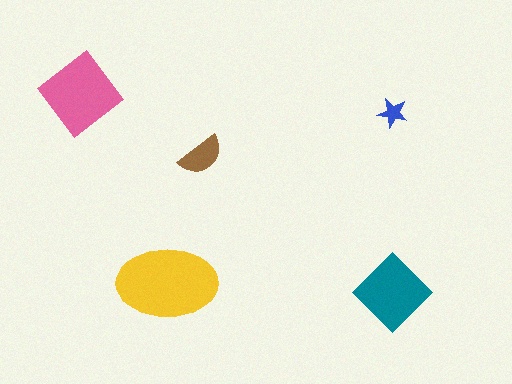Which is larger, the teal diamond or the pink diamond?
The pink diamond.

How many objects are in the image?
There are 5 objects in the image.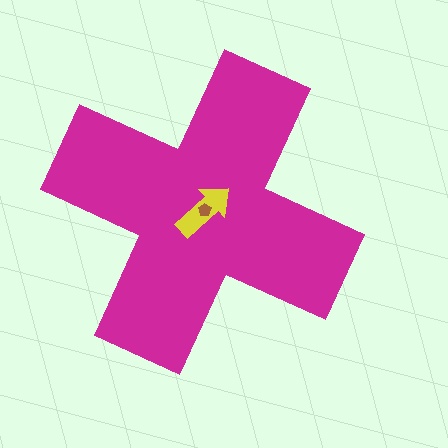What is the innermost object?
The brown pentagon.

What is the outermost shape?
The magenta cross.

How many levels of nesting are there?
3.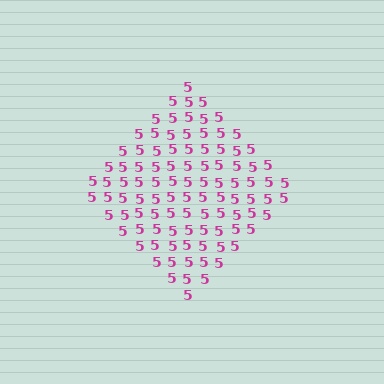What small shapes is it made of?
It is made of small digit 5's.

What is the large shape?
The large shape is a diamond.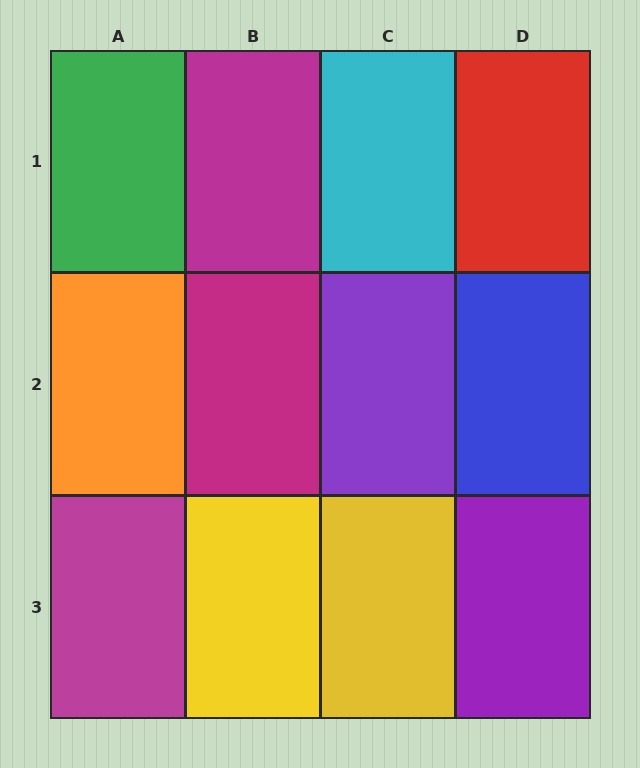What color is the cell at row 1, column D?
Red.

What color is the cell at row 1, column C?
Cyan.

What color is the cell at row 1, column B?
Magenta.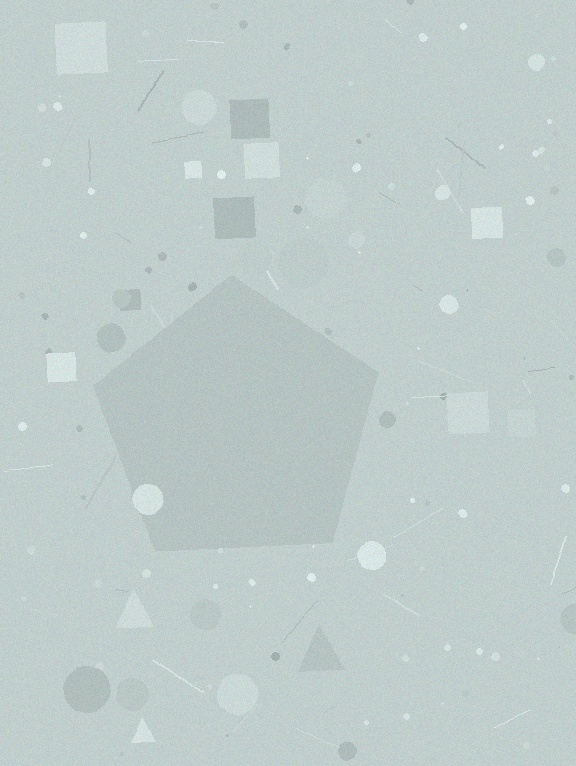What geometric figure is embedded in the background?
A pentagon is embedded in the background.